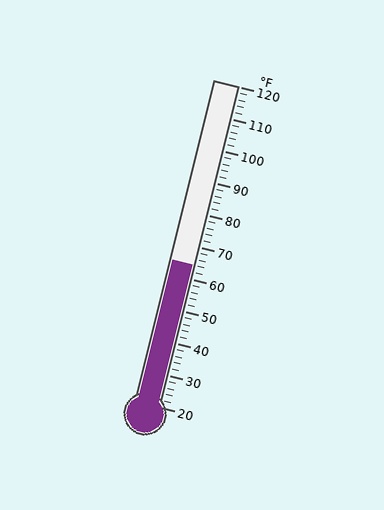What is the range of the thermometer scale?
The thermometer scale ranges from 20°F to 120°F.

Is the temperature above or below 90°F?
The temperature is below 90°F.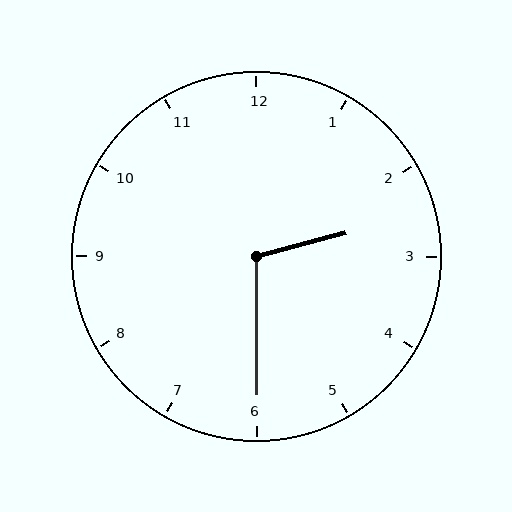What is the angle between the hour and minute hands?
Approximately 105 degrees.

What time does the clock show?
2:30.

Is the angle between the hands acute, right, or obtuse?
It is obtuse.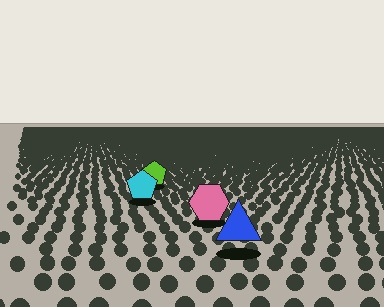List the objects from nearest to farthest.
From nearest to farthest: the blue triangle, the pink hexagon, the cyan pentagon, the lime pentagon.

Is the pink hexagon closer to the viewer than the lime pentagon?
Yes. The pink hexagon is closer — you can tell from the texture gradient: the ground texture is coarser near it.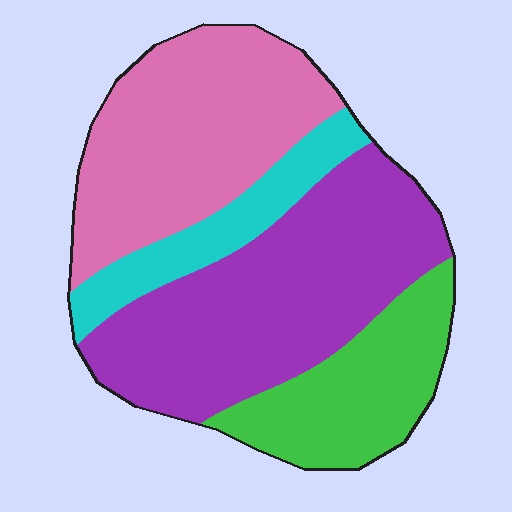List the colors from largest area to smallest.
From largest to smallest: purple, pink, green, cyan.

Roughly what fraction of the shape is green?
Green takes up less than a quarter of the shape.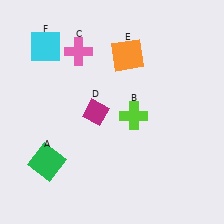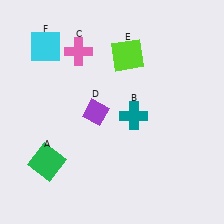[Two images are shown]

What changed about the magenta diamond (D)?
In Image 1, D is magenta. In Image 2, it changed to purple.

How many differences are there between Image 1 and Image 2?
There are 3 differences between the two images.